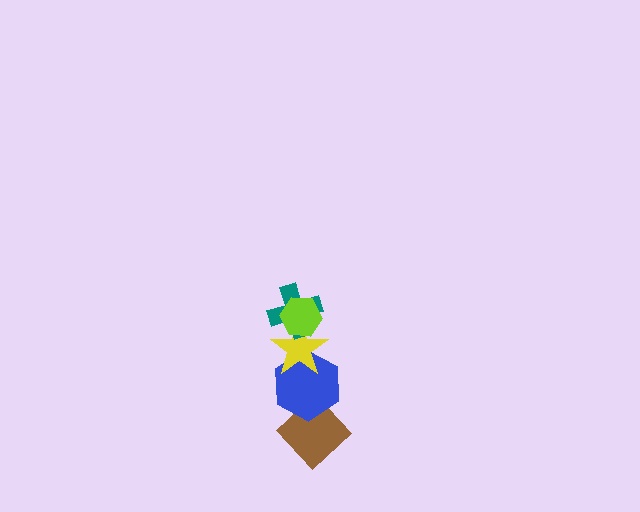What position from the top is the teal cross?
The teal cross is 2nd from the top.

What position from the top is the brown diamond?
The brown diamond is 5th from the top.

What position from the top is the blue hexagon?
The blue hexagon is 4th from the top.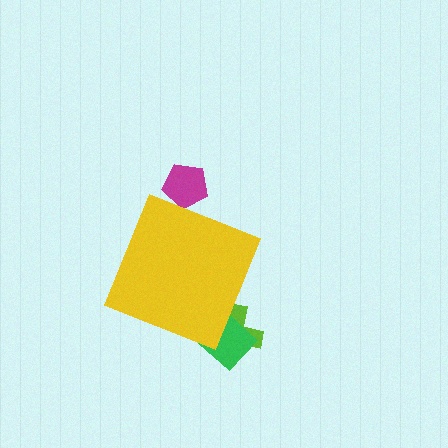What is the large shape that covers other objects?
A yellow diamond.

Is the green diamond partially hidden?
Yes, the green diamond is partially hidden behind the yellow diamond.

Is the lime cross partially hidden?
Yes, the lime cross is partially hidden behind the yellow diamond.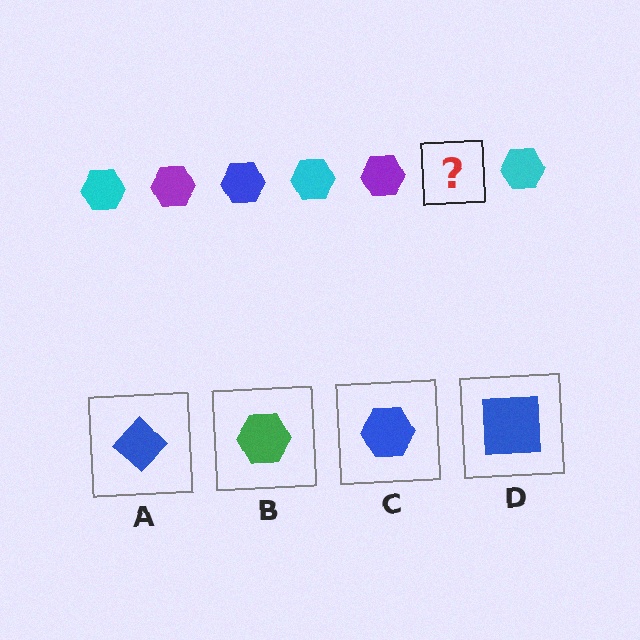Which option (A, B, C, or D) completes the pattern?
C.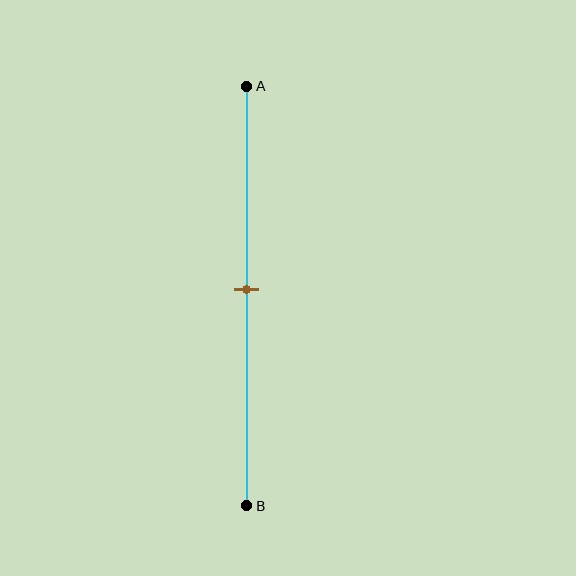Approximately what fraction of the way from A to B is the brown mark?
The brown mark is approximately 50% of the way from A to B.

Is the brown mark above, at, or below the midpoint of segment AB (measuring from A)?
The brown mark is approximately at the midpoint of segment AB.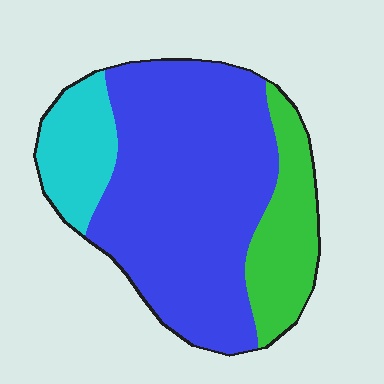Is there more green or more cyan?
Green.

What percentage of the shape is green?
Green covers about 20% of the shape.